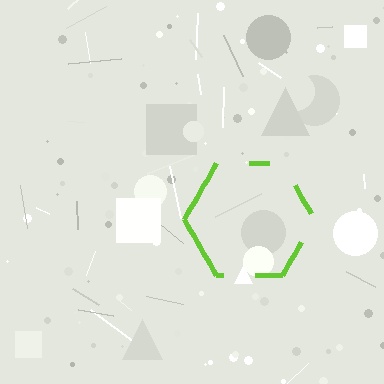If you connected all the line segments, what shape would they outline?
They would outline a hexagon.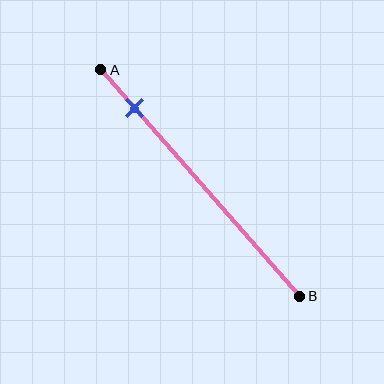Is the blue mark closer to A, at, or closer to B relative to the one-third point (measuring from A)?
The blue mark is closer to point A than the one-third point of segment AB.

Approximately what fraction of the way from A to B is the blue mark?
The blue mark is approximately 15% of the way from A to B.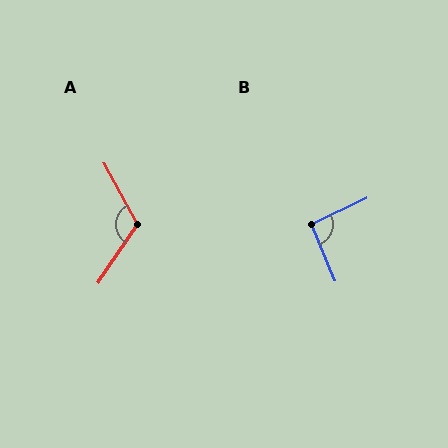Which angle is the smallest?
B, at approximately 93 degrees.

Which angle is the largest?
A, at approximately 118 degrees.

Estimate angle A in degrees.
Approximately 118 degrees.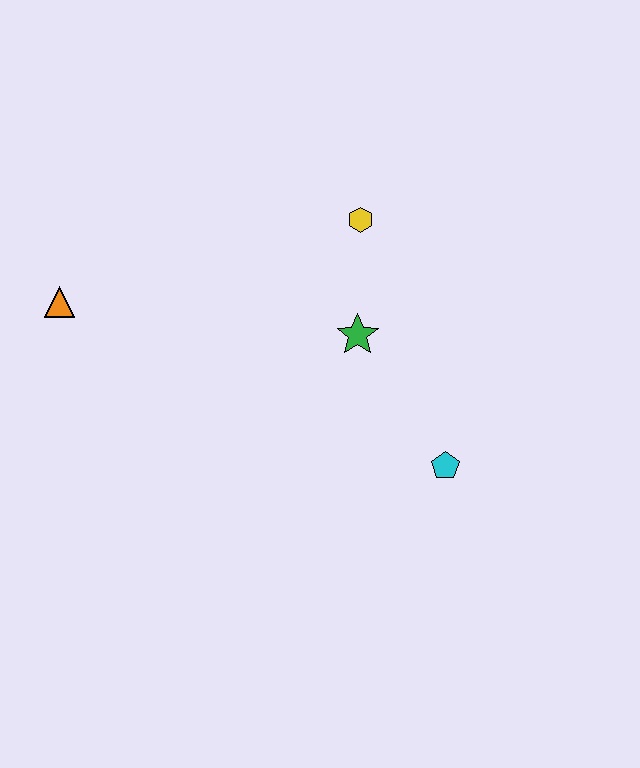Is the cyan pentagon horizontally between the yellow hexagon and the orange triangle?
No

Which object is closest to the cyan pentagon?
The green star is closest to the cyan pentagon.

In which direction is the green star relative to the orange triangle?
The green star is to the right of the orange triangle.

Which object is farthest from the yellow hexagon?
The orange triangle is farthest from the yellow hexagon.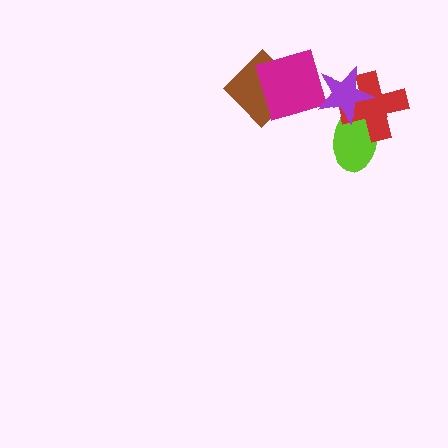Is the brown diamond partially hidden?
Yes, it is partially covered by another shape.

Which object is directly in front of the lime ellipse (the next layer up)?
The red cross is directly in front of the lime ellipse.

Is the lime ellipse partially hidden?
Yes, it is partially covered by another shape.